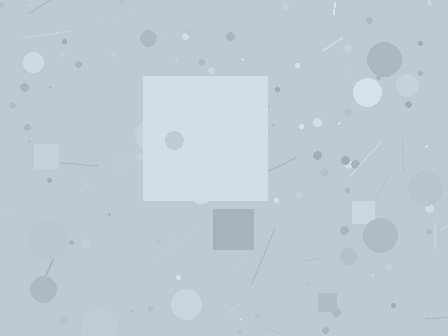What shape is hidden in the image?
A square is hidden in the image.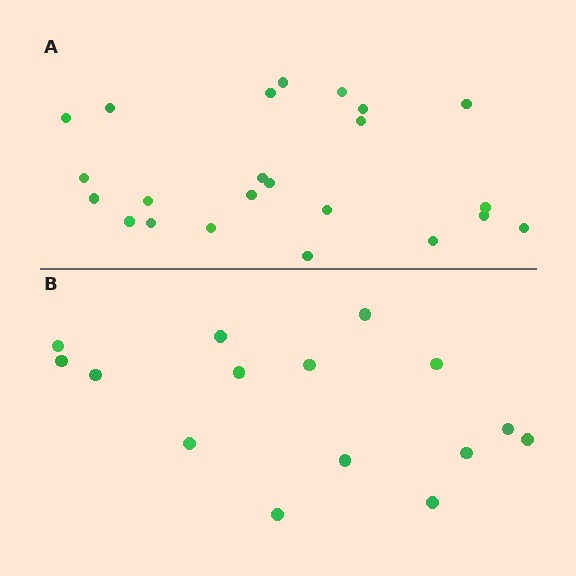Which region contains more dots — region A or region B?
Region A (the top region) has more dots.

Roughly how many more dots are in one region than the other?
Region A has roughly 8 or so more dots than region B.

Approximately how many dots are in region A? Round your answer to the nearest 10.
About 20 dots. (The exact count is 23, which rounds to 20.)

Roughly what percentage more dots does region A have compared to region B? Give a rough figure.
About 55% more.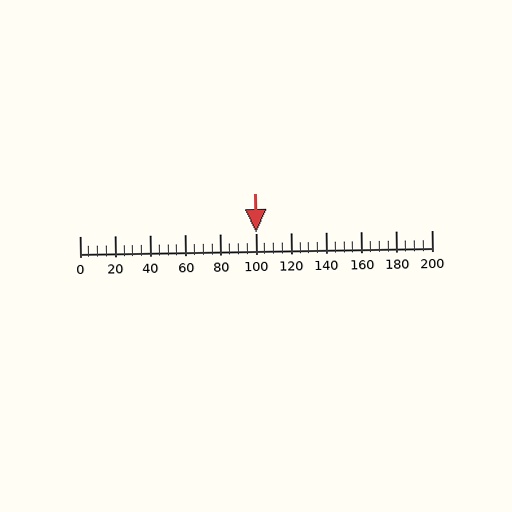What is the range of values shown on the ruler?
The ruler shows values from 0 to 200.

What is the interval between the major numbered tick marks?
The major tick marks are spaced 20 units apart.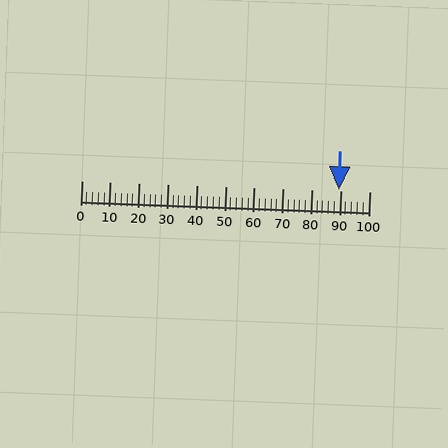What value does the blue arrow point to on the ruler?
The blue arrow points to approximately 89.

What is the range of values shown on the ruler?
The ruler shows values from 0 to 100.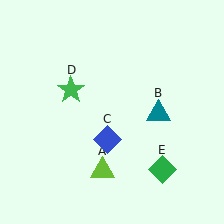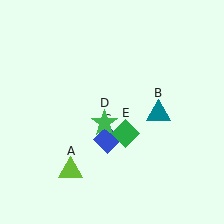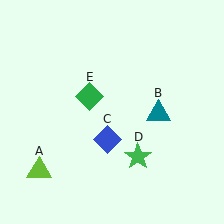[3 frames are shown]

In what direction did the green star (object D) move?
The green star (object D) moved down and to the right.